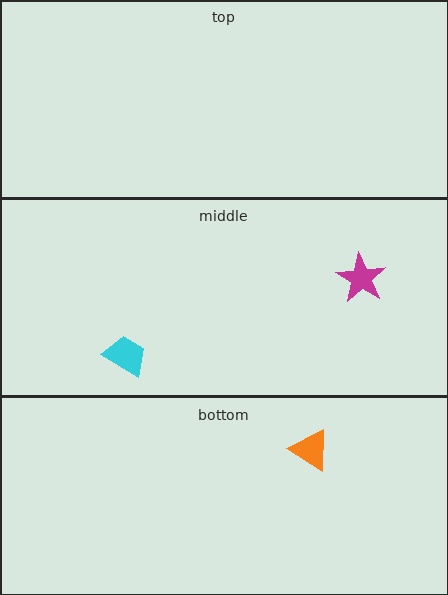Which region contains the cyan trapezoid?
The middle region.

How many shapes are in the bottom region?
1.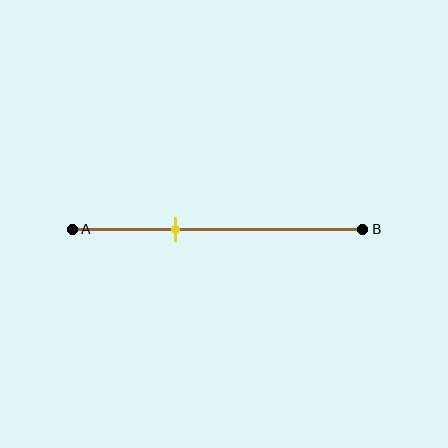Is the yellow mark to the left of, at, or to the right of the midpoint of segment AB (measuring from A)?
The yellow mark is to the left of the midpoint of segment AB.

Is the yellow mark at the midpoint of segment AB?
No, the mark is at about 35% from A, not at the 50% midpoint.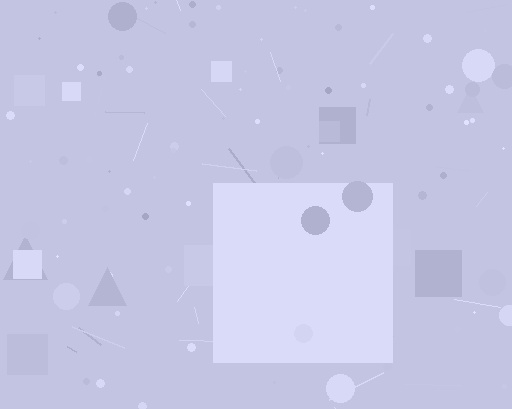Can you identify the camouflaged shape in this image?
The camouflaged shape is a square.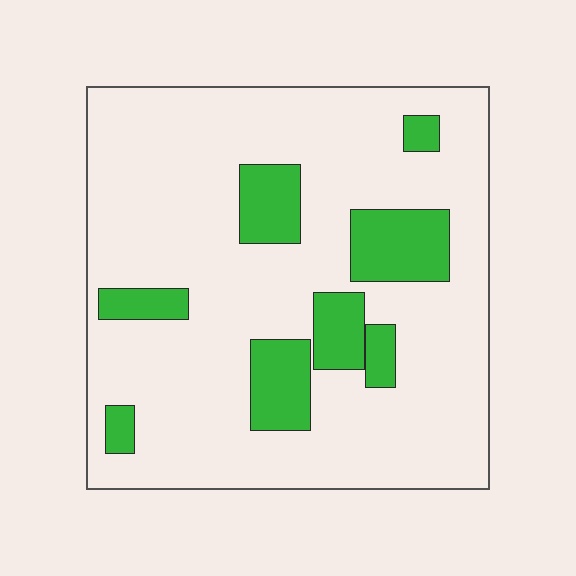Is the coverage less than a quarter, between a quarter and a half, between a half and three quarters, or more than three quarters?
Less than a quarter.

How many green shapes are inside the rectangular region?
8.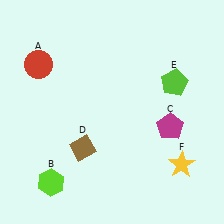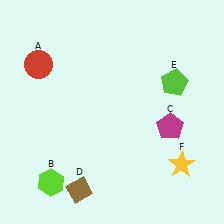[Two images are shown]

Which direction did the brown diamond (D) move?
The brown diamond (D) moved down.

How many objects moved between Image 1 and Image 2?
1 object moved between the two images.